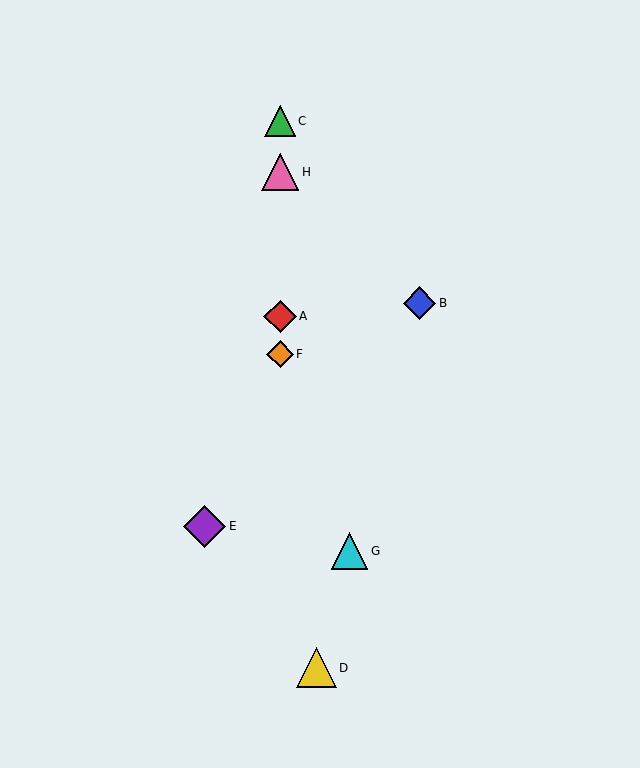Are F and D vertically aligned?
No, F is at x≈280 and D is at x≈316.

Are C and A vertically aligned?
Yes, both are at x≈280.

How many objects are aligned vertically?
4 objects (A, C, F, H) are aligned vertically.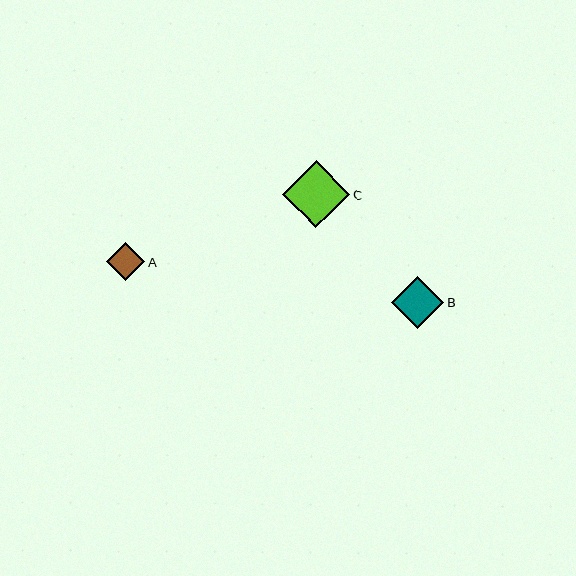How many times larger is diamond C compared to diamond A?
Diamond C is approximately 1.8 times the size of diamond A.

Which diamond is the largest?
Diamond C is the largest with a size of approximately 67 pixels.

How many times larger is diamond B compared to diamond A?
Diamond B is approximately 1.4 times the size of diamond A.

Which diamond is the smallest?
Diamond A is the smallest with a size of approximately 38 pixels.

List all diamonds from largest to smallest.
From largest to smallest: C, B, A.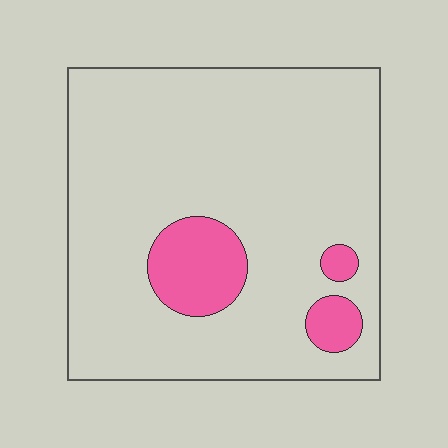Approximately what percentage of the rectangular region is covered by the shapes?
Approximately 10%.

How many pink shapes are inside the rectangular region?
3.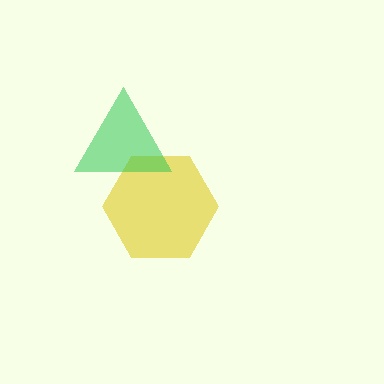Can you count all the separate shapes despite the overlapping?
Yes, there are 2 separate shapes.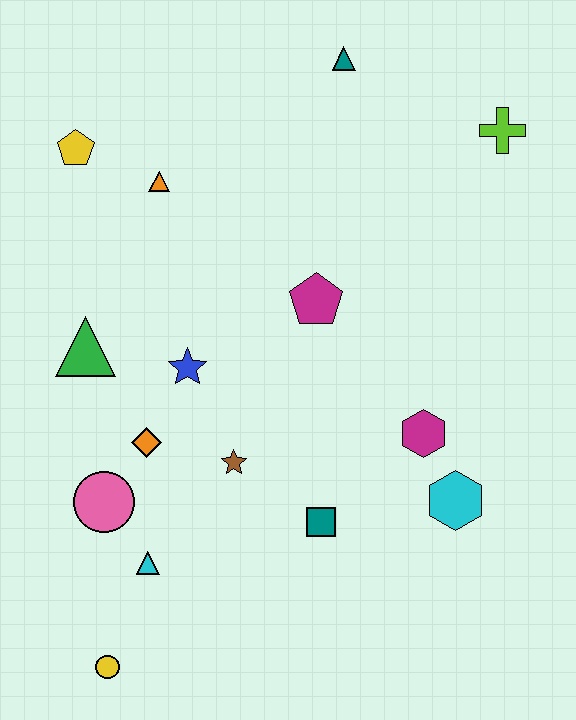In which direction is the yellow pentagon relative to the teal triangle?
The yellow pentagon is to the left of the teal triangle.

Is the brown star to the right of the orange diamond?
Yes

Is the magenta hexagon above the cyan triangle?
Yes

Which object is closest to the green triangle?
The blue star is closest to the green triangle.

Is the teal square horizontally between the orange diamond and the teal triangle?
Yes